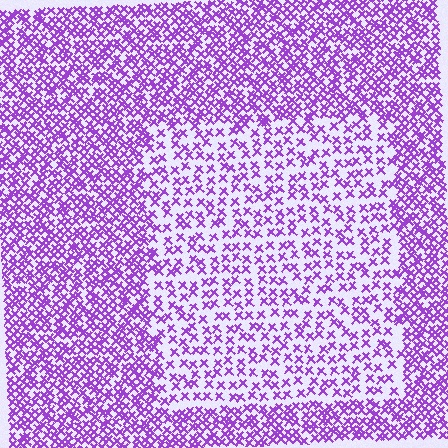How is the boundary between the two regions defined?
The boundary is defined by a change in element density (approximately 2.0x ratio). All elements are the same color, size, and shape.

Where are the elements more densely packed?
The elements are more densely packed outside the rectangle boundary.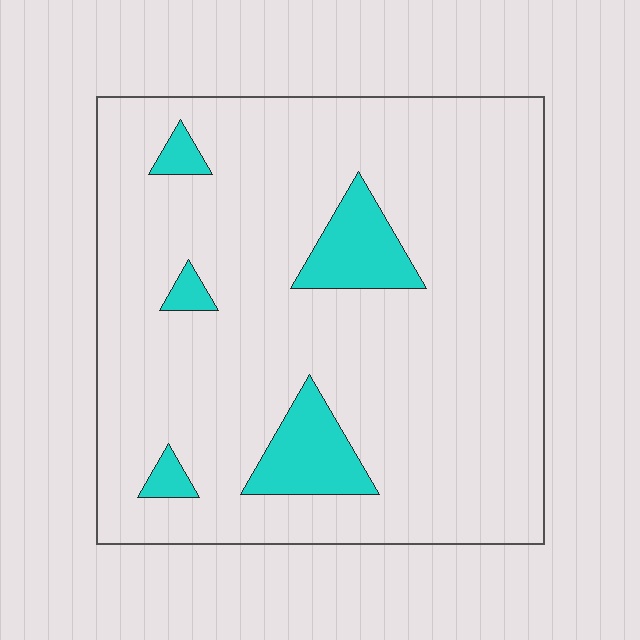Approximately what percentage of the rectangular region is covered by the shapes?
Approximately 10%.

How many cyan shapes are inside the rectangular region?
5.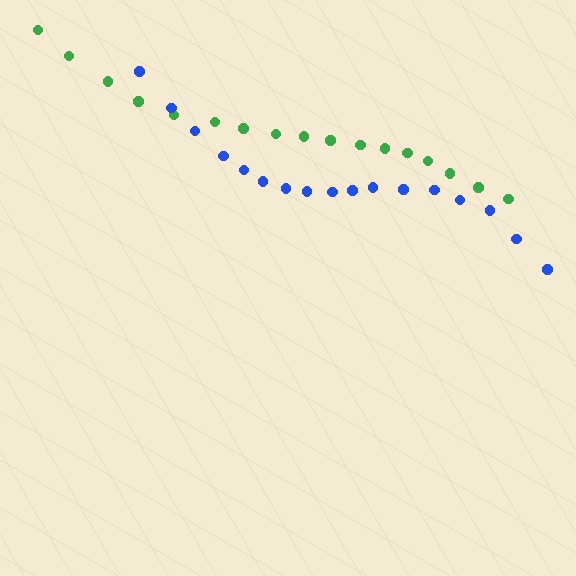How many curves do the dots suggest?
There are 2 distinct paths.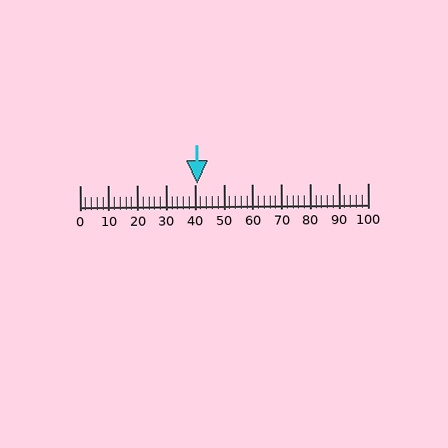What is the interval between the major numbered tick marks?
The major tick marks are spaced 10 units apart.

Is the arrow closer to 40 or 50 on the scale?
The arrow is closer to 40.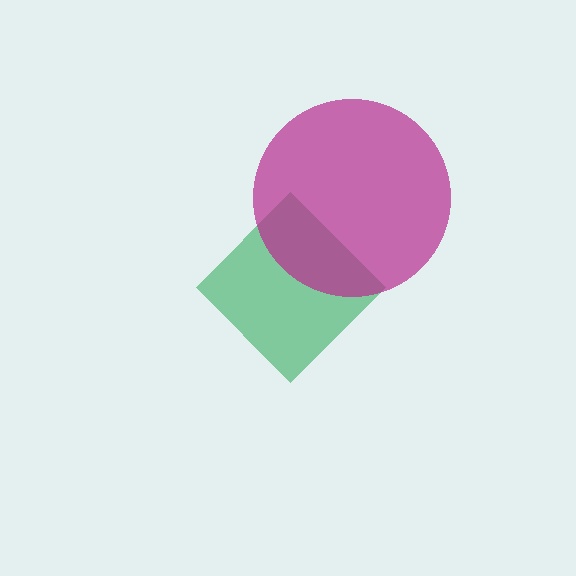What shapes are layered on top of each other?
The layered shapes are: a green diamond, a magenta circle.